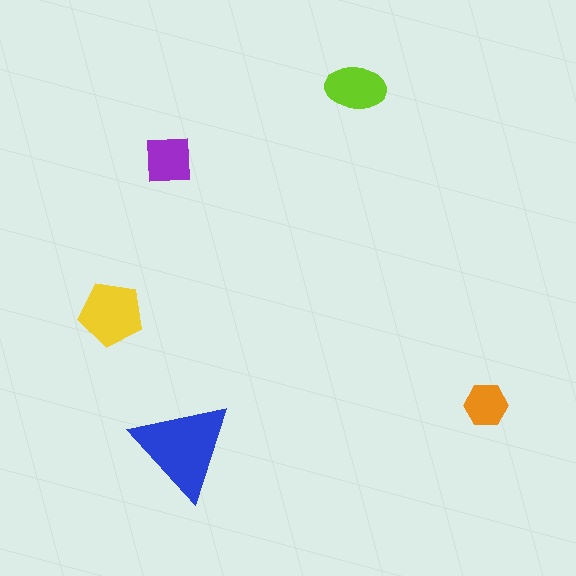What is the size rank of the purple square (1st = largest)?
4th.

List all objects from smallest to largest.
The orange hexagon, the purple square, the lime ellipse, the yellow pentagon, the blue triangle.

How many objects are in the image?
There are 5 objects in the image.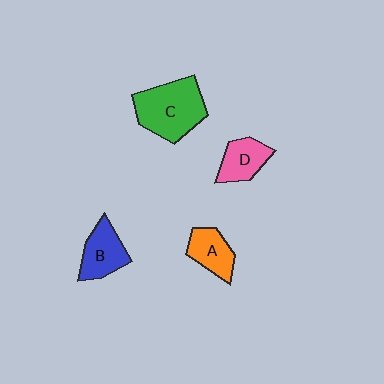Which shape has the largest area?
Shape C (green).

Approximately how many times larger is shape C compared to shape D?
Approximately 1.9 times.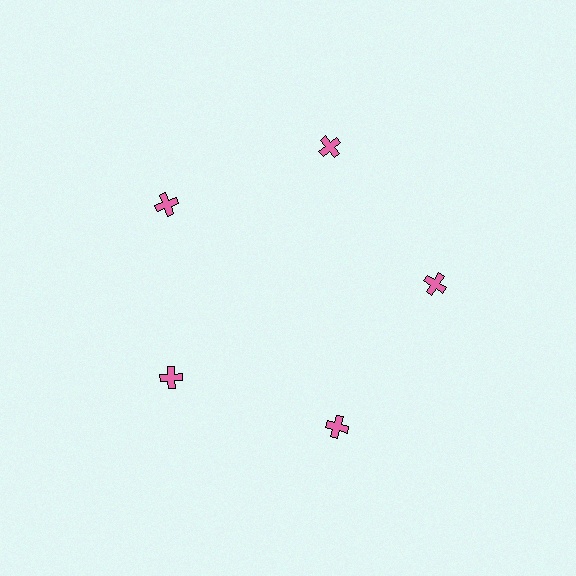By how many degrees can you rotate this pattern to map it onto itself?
The pattern maps onto itself every 72 degrees of rotation.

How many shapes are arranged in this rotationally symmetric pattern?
There are 5 shapes, arranged in 5 groups of 1.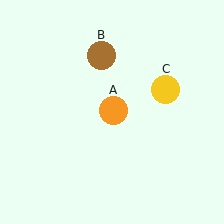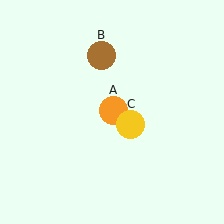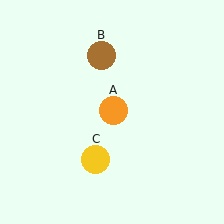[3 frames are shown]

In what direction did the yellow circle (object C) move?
The yellow circle (object C) moved down and to the left.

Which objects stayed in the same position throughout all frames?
Orange circle (object A) and brown circle (object B) remained stationary.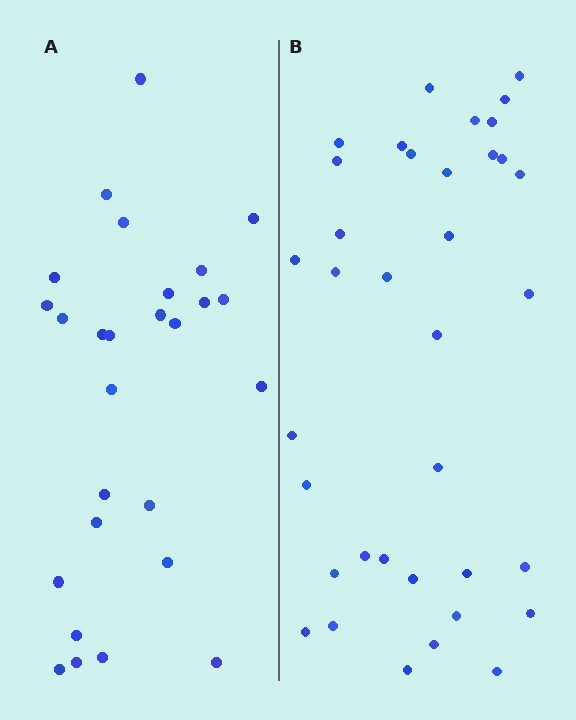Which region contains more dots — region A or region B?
Region B (the right region) has more dots.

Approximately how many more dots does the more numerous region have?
Region B has roughly 8 or so more dots than region A.